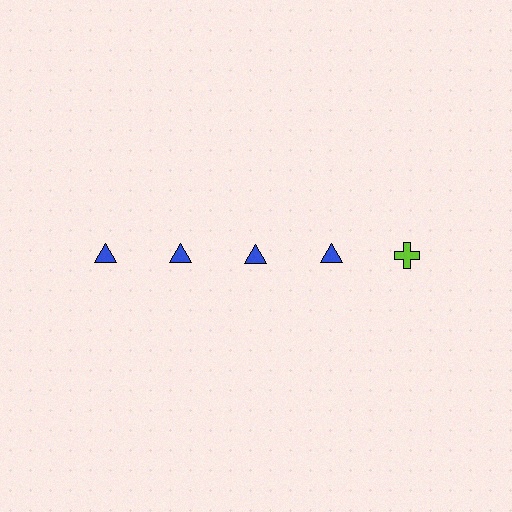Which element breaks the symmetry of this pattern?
The lime cross in the top row, rightmost column breaks the symmetry. All other shapes are blue triangles.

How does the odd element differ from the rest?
It differs in both color (lime instead of blue) and shape (cross instead of triangle).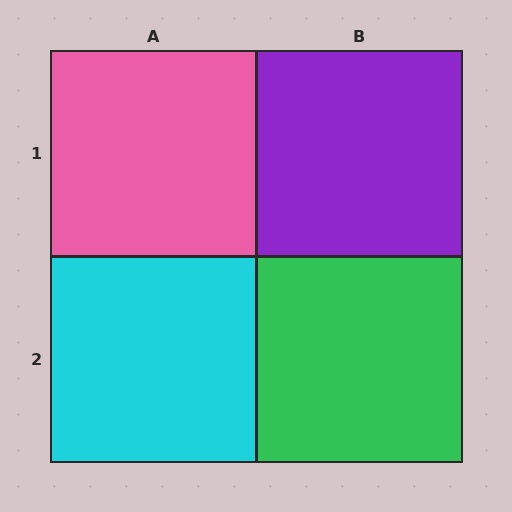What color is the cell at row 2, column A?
Cyan.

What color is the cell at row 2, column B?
Green.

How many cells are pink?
1 cell is pink.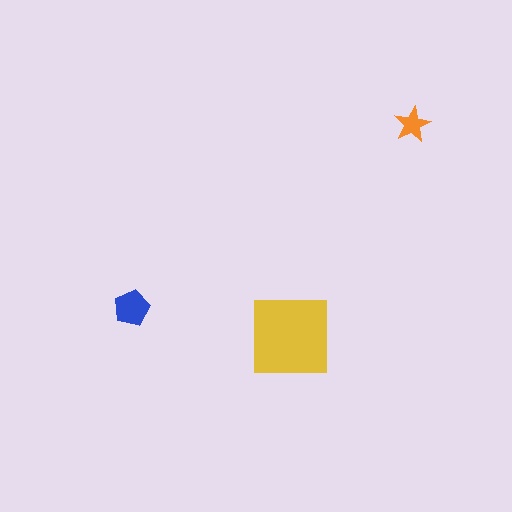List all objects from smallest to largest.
The orange star, the blue pentagon, the yellow square.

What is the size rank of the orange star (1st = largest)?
3rd.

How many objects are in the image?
There are 3 objects in the image.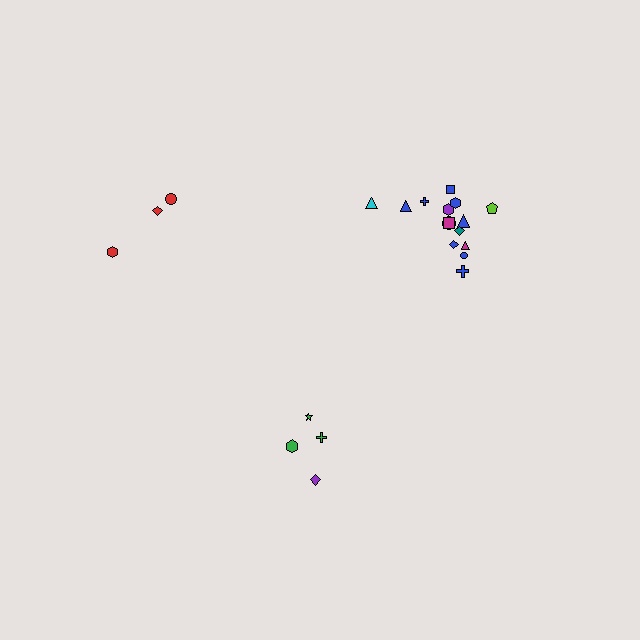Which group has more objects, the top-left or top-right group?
The top-right group.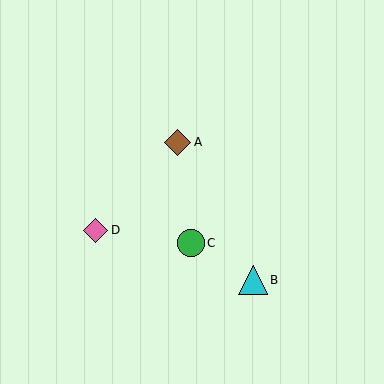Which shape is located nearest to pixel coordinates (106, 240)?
The pink diamond (labeled D) at (96, 230) is nearest to that location.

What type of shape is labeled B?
Shape B is a cyan triangle.